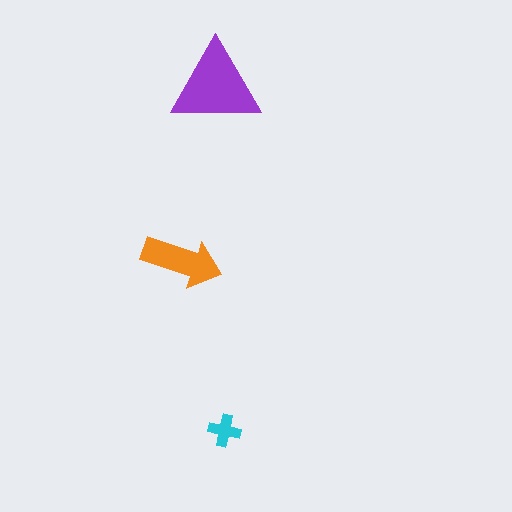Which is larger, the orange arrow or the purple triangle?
The purple triangle.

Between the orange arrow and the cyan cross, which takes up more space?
The orange arrow.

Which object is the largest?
The purple triangle.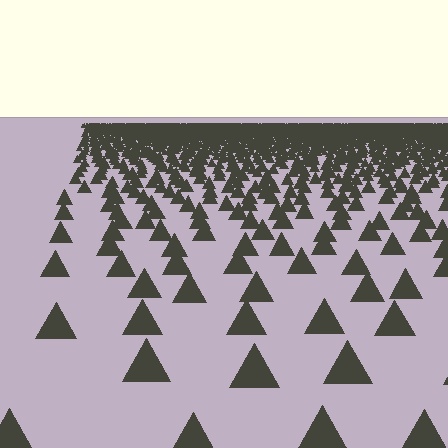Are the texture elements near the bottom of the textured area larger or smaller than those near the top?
Larger. Near the bottom, elements are closer to the viewer and appear at a bigger on-screen size.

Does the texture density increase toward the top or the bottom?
Density increases toward the top.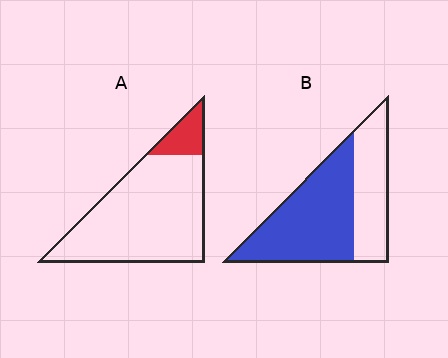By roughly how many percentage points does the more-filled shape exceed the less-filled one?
By roughly 50 percentage points (B over A).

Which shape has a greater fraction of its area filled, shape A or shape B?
Shape B.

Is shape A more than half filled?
No.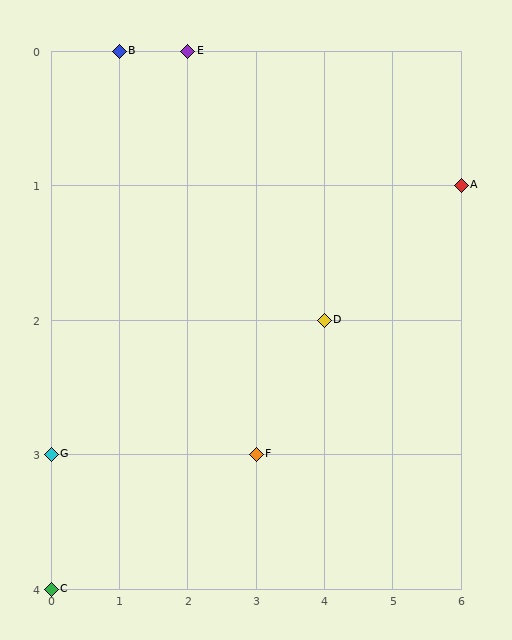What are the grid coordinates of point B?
Point B is at grid coordinates (1, 0).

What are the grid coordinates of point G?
Point G is at grid coordinates (0, 3).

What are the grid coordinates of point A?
Point A is at grid coordinates (6, 1).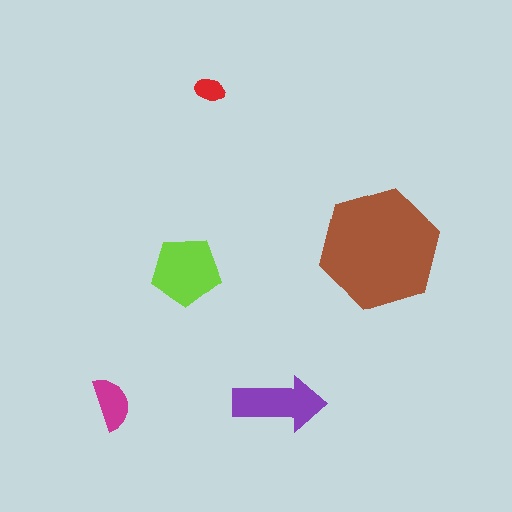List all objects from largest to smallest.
The brown hexagon, the lime pentagon, the purple arrow, the magenta semicircle, the red ellipse.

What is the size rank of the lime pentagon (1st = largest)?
2nd.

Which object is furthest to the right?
The brown hexagon is rightmost.